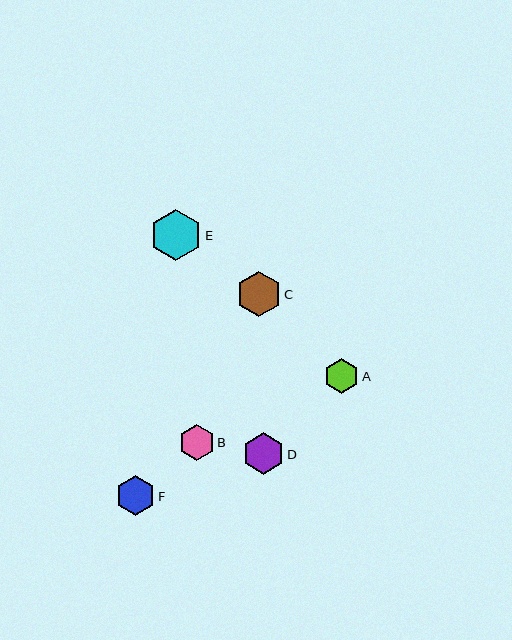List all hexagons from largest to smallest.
From largest to smallest: E, C, D, F, B, A.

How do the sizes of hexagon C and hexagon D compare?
Hexagon C and hexagon D are approximately the same size.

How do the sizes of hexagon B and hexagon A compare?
Hexagon B and hexagon A are approximately the same size.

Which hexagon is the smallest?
Hexagon A is the smallest with a size of approximately 34 pixels.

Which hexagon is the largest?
Hexagon E is the largest with a size of approximately 52 pixels.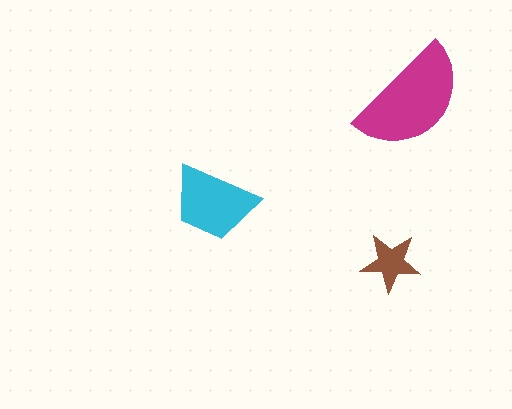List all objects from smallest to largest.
The brown star, the cyan trapezoid, the magenta semicircle.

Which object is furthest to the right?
The magenta semicircle is rightmost.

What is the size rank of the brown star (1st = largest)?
3rd.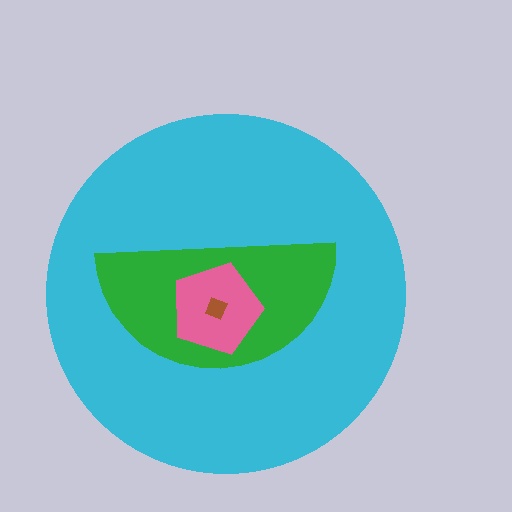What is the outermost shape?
The cyan circle.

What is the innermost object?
The brown diamond.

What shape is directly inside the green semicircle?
The pink pentagon.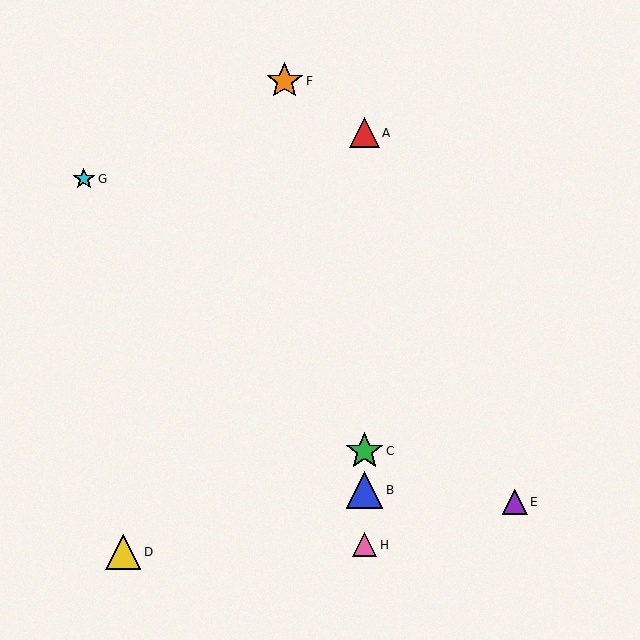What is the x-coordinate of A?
Object A is at x≈364.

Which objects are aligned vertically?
Objects A, B, C, H are aligned vertically.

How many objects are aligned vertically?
4 objects (A, B, C, H) are aligned vertically.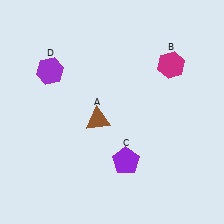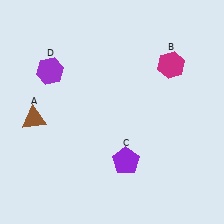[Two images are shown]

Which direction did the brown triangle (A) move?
The brown triangle (A) moved left.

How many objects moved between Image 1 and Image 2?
1 object moved between the two images.